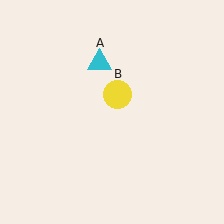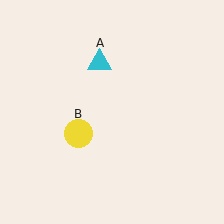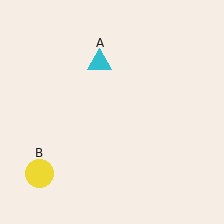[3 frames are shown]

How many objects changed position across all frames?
1 object changed position: yellow circle (object B).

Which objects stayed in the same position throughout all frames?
Cyan triangle (object A) remained stationary.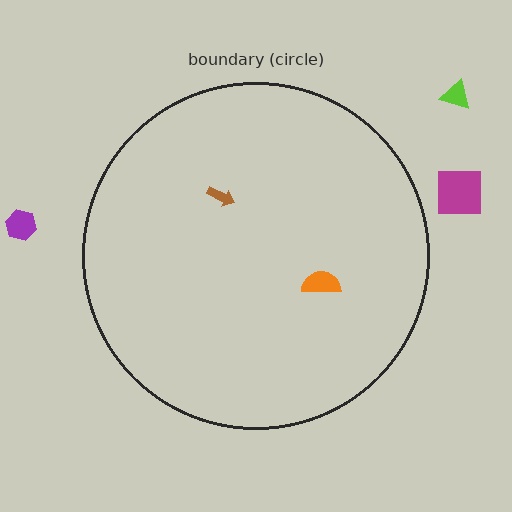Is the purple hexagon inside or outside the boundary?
Outside.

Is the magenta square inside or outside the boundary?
Outside.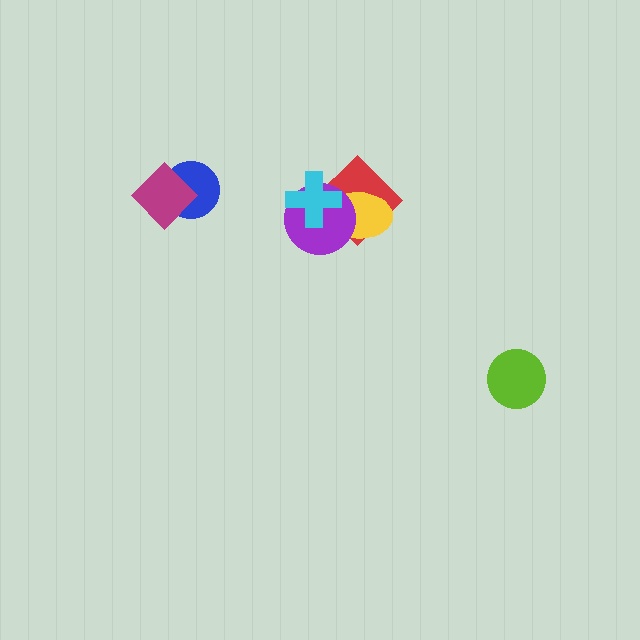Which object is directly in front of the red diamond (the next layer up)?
The yellow ellipse is directly in front of the red diamond.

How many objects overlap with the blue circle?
1 object overlaps with the blue circle.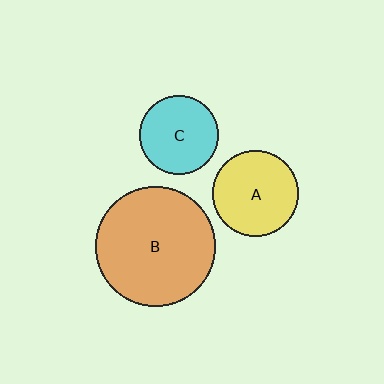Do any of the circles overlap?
No, none of the circles overlap.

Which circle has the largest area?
Circle B (orange).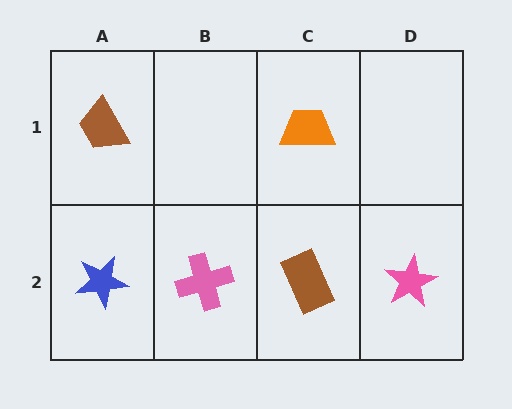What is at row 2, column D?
A pink star.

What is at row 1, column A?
A brown trapezoid.